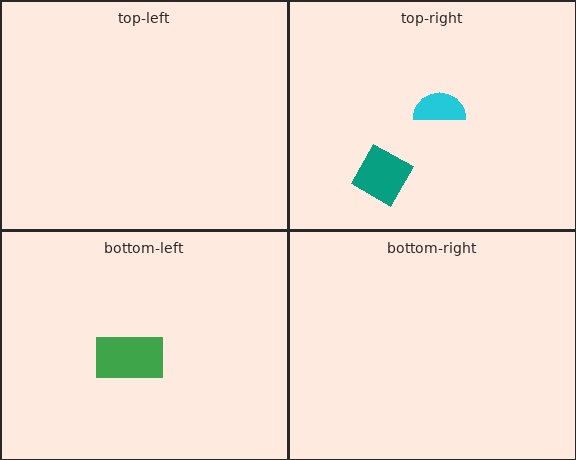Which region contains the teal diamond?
The top-right region.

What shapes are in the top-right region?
The teal diamond, the cyan semicircle.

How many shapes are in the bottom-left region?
1.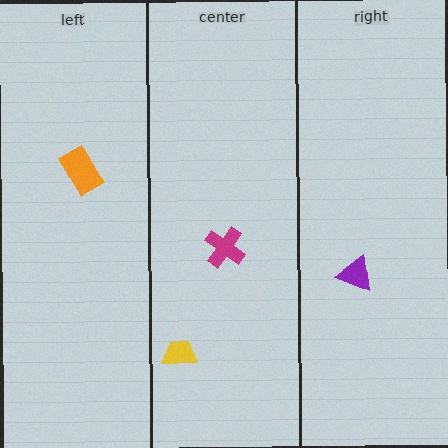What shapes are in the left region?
The orange rectangle.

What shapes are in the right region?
The purple triangle.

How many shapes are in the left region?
1.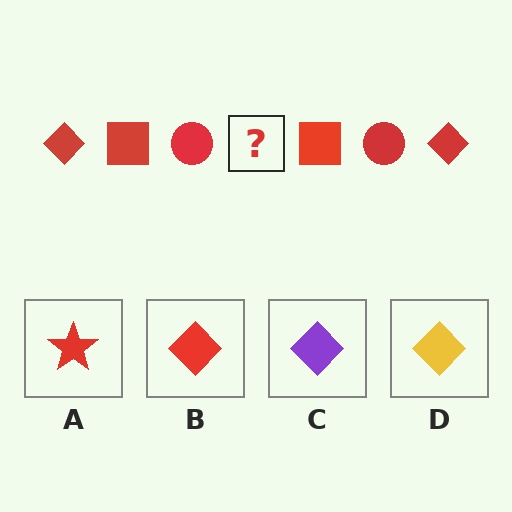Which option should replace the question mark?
Option B.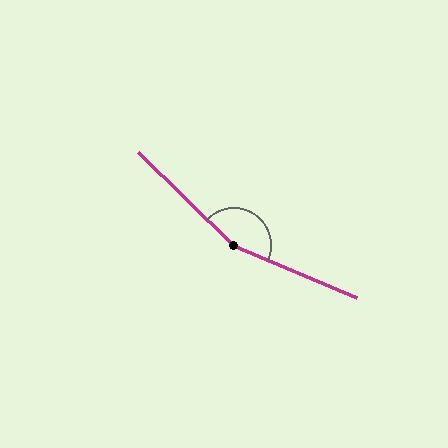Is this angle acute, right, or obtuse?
It is obtuse.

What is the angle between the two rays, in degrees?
Approximately 159 degrees.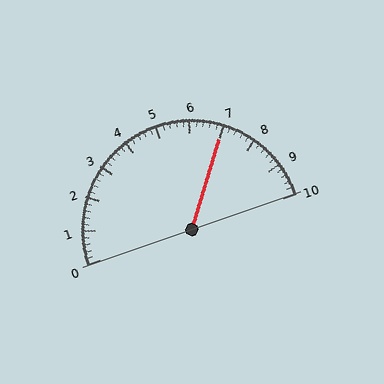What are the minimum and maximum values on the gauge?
The gauge ranges from 0 to 10.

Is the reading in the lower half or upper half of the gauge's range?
The reading is in the upper half of the range (0 to 10).